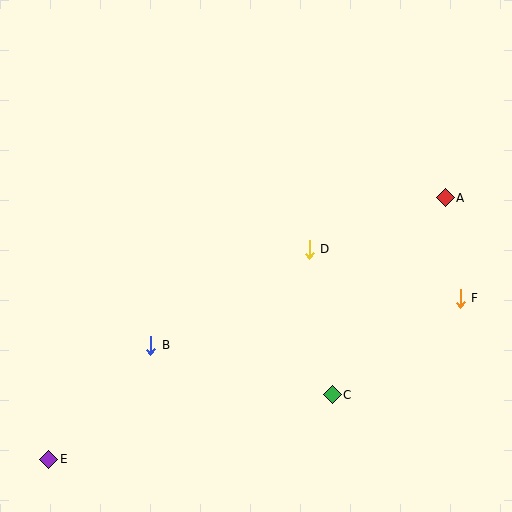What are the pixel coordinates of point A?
Point A is at (445, 198).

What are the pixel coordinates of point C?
Point C is at (332, 395).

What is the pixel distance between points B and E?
The distance between B and E is 153 pixels.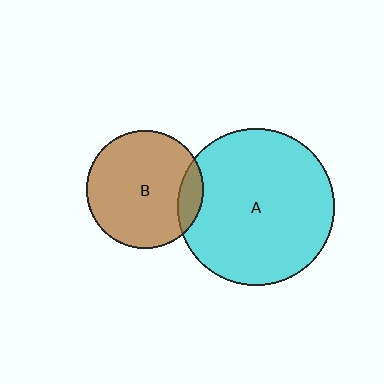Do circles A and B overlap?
Yes.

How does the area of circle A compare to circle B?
Approximately 1.8 times.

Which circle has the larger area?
Circle A (cyan).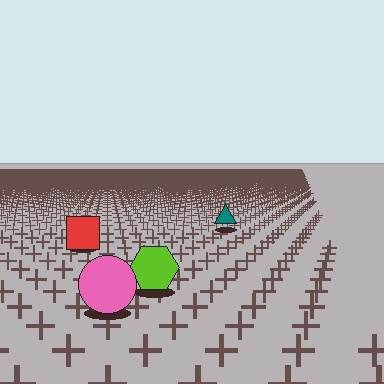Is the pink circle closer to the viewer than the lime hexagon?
Yes. The pink circle is closer — you can tell from the texture gradient: the ground texture is coarser near it.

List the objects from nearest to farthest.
From nearest to farthest: the pink circle, the lime hexagon, the red square, the teal triangle.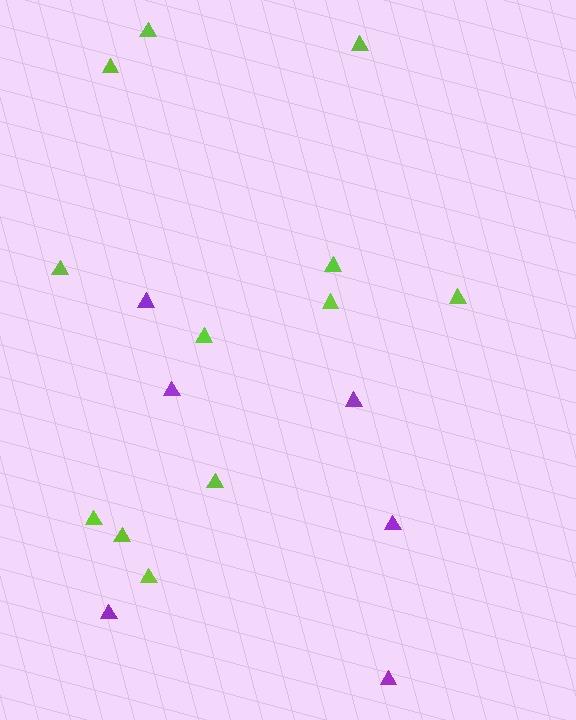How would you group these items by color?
There are 2 groups: one group of purple triangles (6) and one group of lime triangles (12).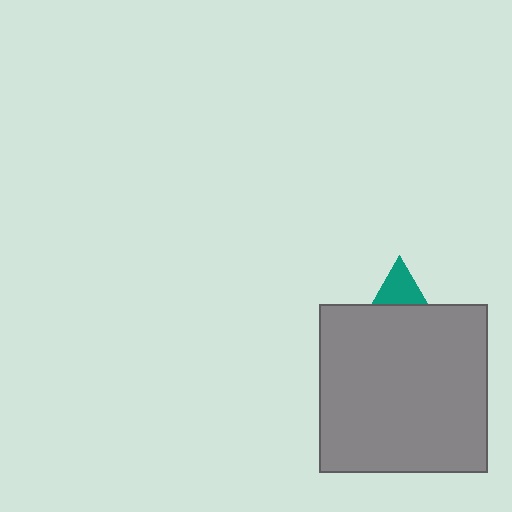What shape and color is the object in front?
The object in front is a gray square.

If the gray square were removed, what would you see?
You would see the complete teal triangle.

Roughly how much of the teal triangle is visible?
A small part of it is visible (roughly 32%).